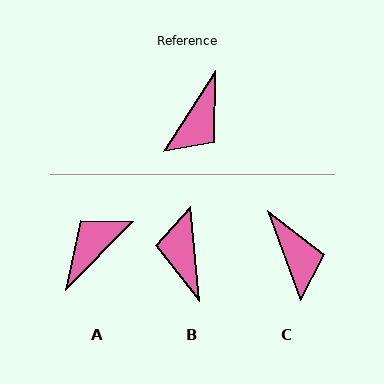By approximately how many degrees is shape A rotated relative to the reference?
Approximately 168 degrees counter-clockwise.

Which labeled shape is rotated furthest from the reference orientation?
A, about 168 degrees away.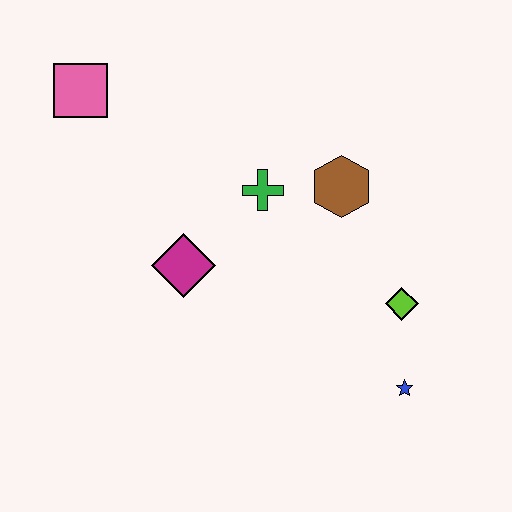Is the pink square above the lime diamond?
Yes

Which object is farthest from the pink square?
The blue star is farthest from the pink square.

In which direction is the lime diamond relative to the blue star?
The lime diamond is above the blue star.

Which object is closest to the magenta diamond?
The green cross is closest to the magenta diamond.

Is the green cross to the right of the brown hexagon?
No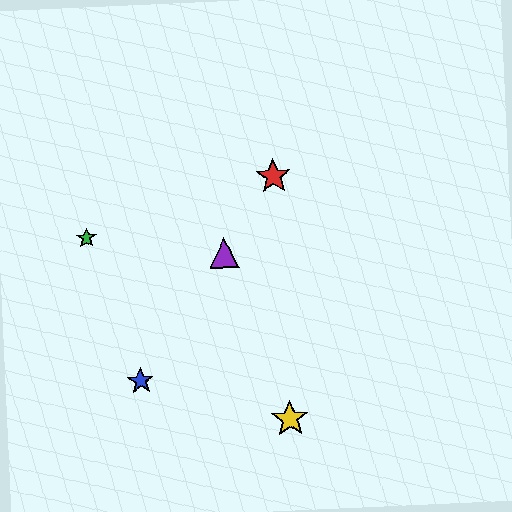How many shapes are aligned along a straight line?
3 shapes (the red star, the blue star, the purple triangle) are aligned along a straight line.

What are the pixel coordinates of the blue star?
The blue star is at (141, 381).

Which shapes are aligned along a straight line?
The red star, the blue star, the purple triangle are aligned along a straight line.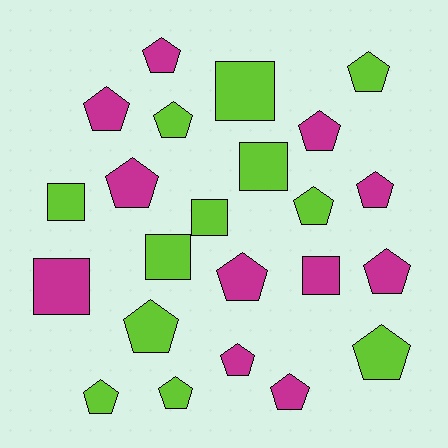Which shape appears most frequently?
Pentagon, with 16 objects.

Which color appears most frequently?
Lime, with 12 objects.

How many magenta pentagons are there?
There are 9 magenta pentagons.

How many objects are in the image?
There are 23 objects.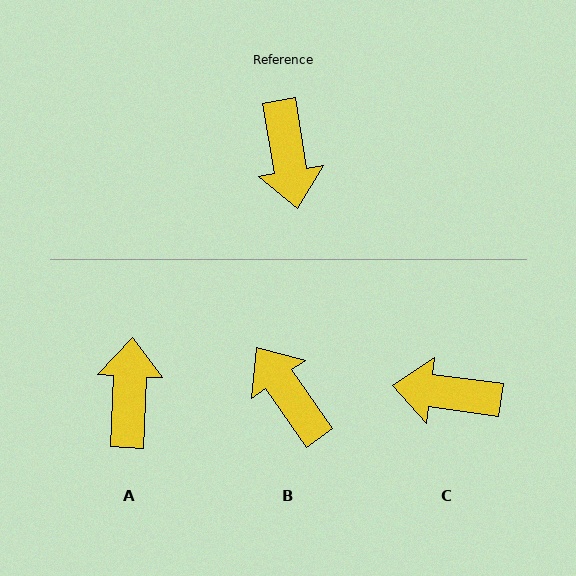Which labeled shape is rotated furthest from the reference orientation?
A, about 168 degrees away.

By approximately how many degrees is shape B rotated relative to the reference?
Approximately 154 degrees clockwise.